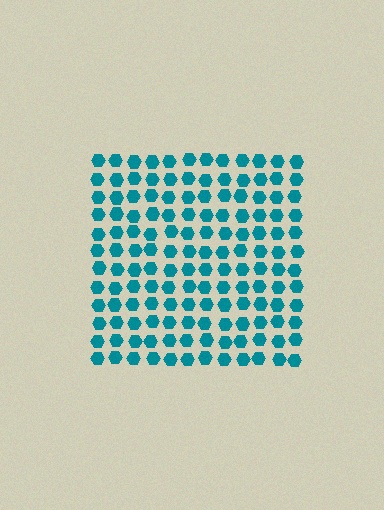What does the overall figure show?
The overall figure shows a square.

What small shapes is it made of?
It is made of small hexagons.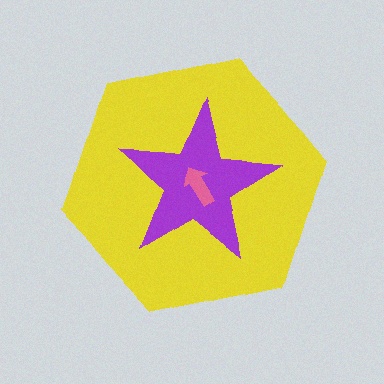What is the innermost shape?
The pink arrow.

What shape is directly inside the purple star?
The pink arrow.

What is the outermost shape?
The yellow hexagon.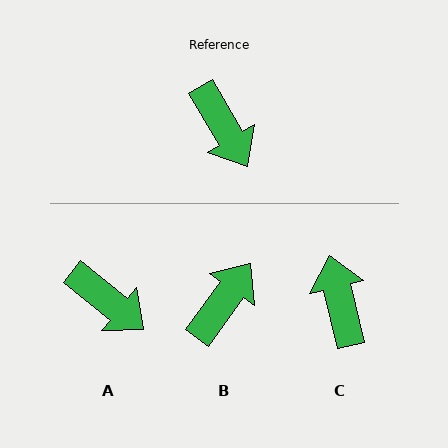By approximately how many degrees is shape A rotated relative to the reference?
Approximately 21 degrees counter-clockwise.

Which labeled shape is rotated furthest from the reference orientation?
C, about 163 degrees away.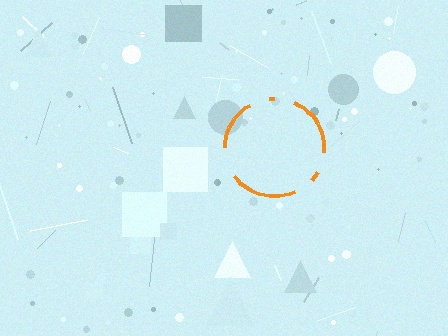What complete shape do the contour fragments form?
The contour fragments form a circle.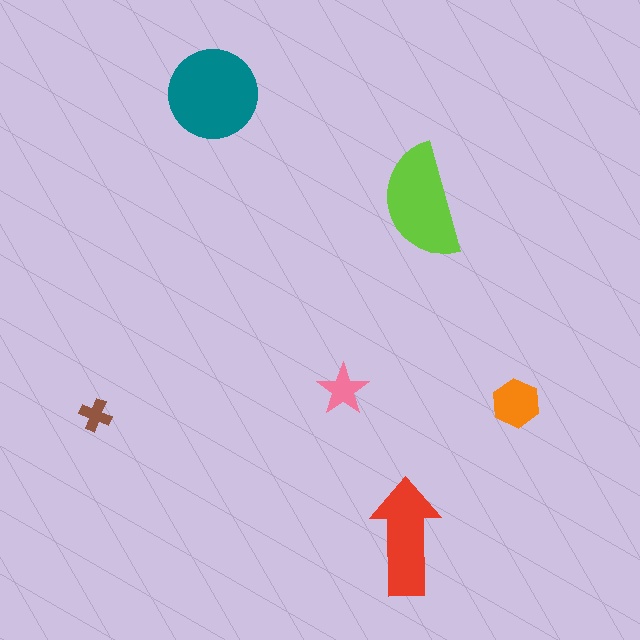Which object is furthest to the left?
The brown cross is leftmost.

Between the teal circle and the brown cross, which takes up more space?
The teal circle.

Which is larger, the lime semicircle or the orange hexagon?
The lime semicircle.